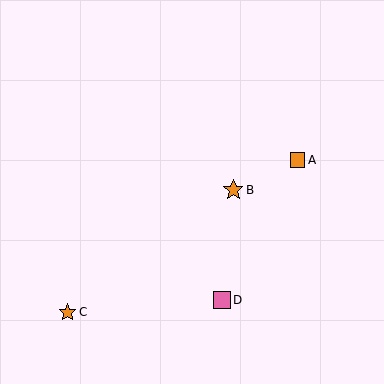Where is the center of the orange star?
The center of the orange star is at (233, 190).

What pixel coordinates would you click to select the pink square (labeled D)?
Click at (222, 300) to select the pink square D.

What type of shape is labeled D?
Shape D is a pink square.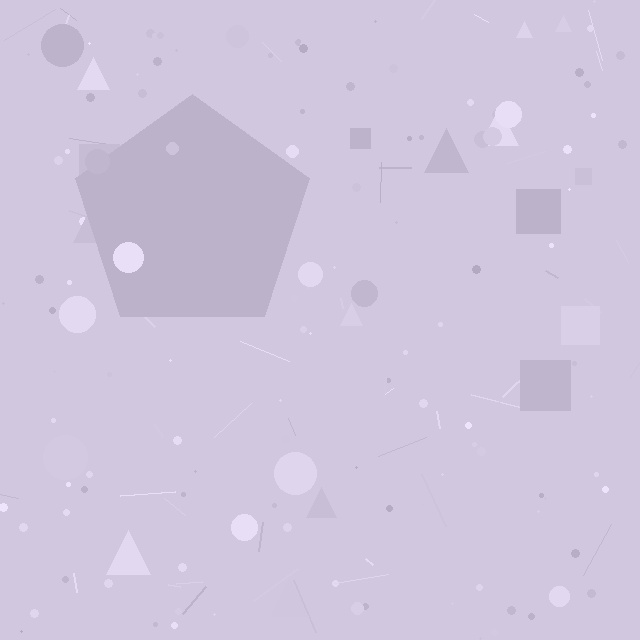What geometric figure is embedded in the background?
A pentagon is embedded in the background.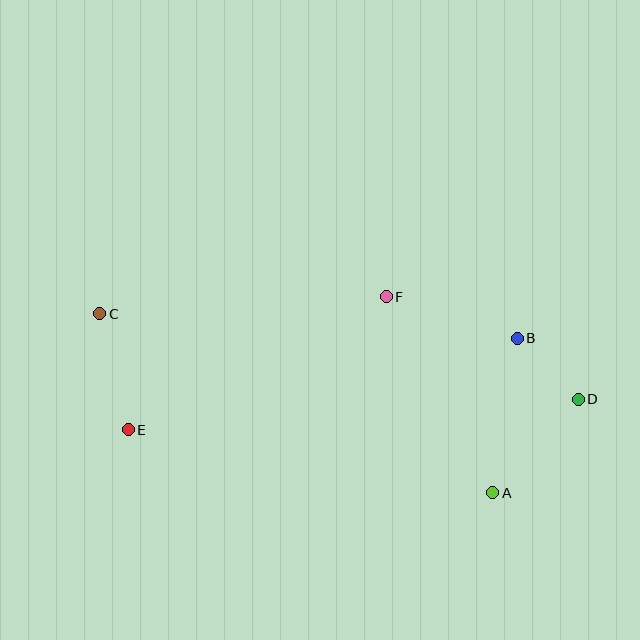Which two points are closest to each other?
Points B and D are closest to each other.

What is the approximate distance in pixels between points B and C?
The distance between B and C is approximately 418 pixels.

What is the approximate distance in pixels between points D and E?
The distance between D and E is approximately 451 pixels.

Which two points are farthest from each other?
Points C and D are farthest from each other.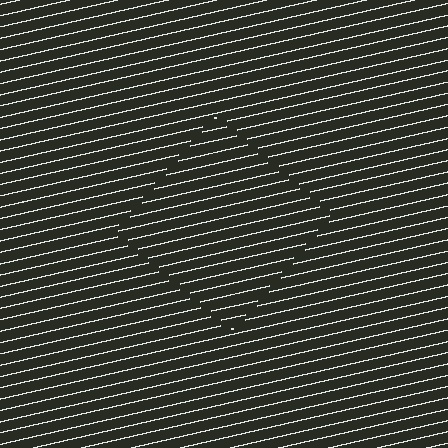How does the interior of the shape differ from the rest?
The interior of the shape contains the same grating, shifted by half a period — the contour is defined by the phase discontinuity where line-ends from the inner and outer gratings abut.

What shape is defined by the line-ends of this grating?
An illusory square. The interior of the shape contains the same grating, shifted by half a period — the contour is defined by the phase discontinuity where line-ends from the inner and outer gratings abut.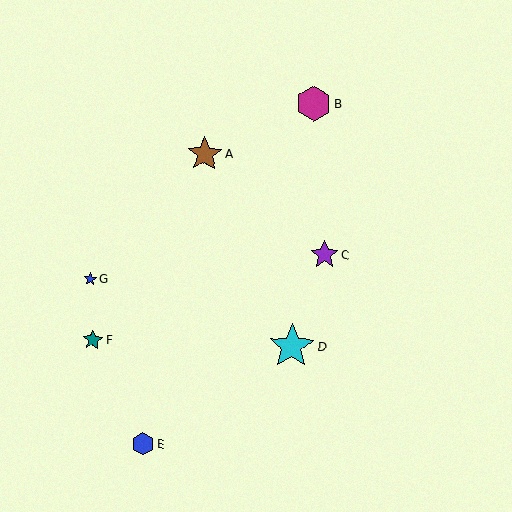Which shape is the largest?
The cyan star (labeled D) is the largest.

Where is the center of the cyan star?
The center of the cyan star is at (292, 346).